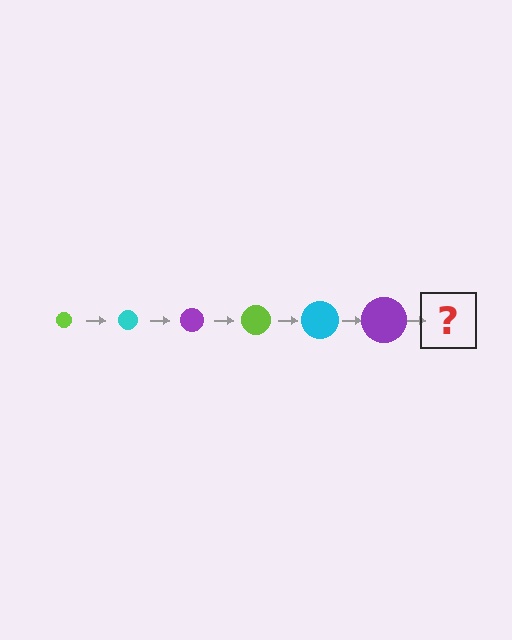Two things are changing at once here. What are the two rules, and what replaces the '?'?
The two rules are that the circle grows larger each step and the color cycles through lime, cyan, and purple. The '?' should be a lime circle, larger than the previous one.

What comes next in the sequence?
The next element should be a lime circle, larger than the previous one.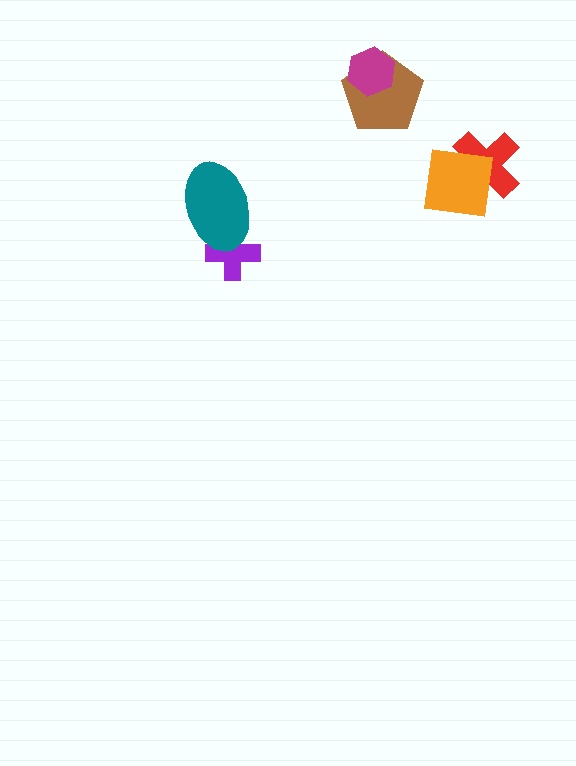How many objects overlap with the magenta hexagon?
1 object overlaps with the magenta hexagon.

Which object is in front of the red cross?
The orange square is in front of the red cross.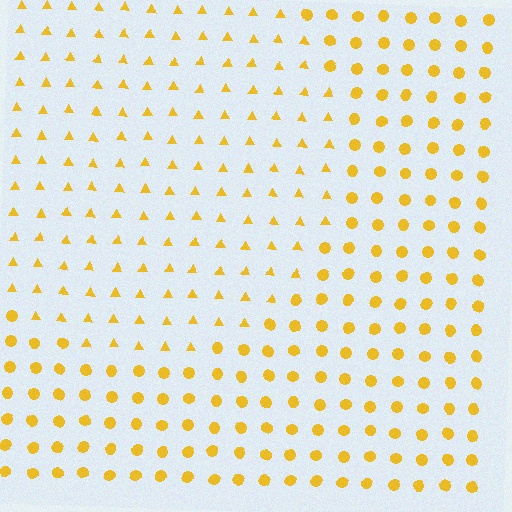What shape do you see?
I see a circle.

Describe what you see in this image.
The image is filled with small yellow elements arranged in a uniform grid. A circle-shaped region contains triangles, while the surrounding area contains circles. The boundary is defined purely by the change in element shape.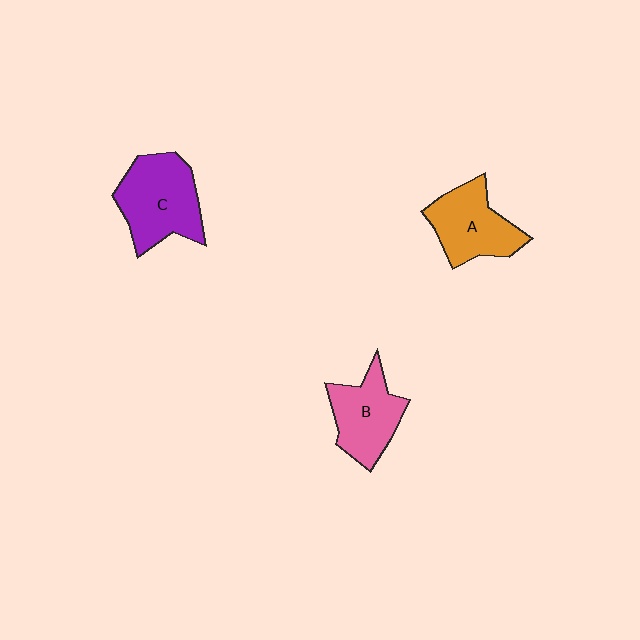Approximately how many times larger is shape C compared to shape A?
Approximately 1.2 times.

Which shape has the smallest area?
Shape B (pink).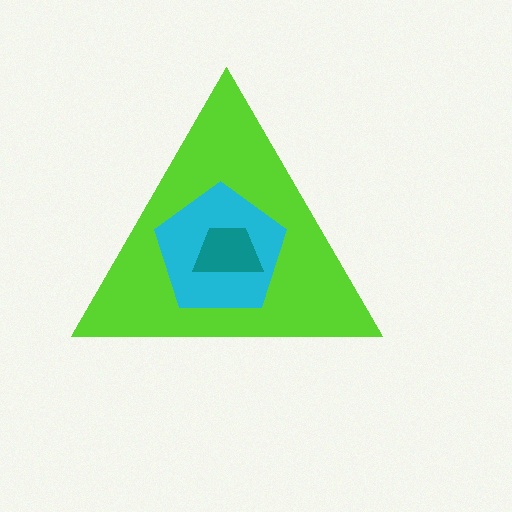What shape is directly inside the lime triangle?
The cyan pentagon.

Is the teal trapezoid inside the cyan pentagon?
Yes.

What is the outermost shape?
The lime triangle.